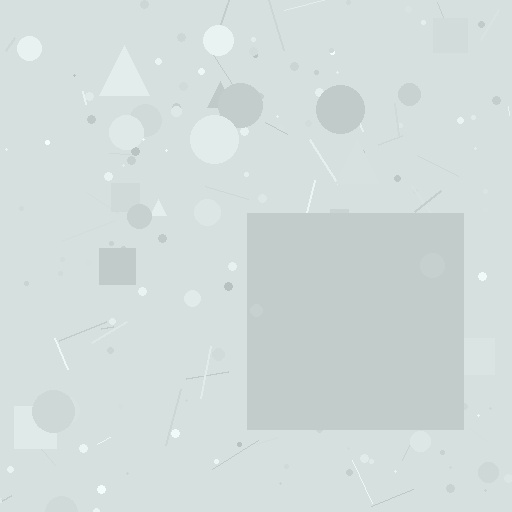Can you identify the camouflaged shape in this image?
The camouflaged shape is a square.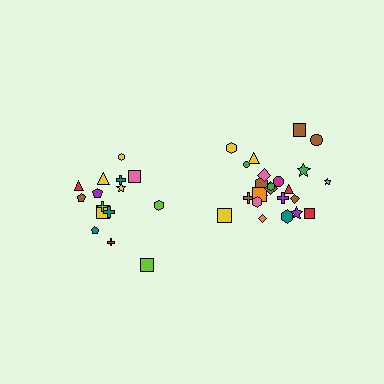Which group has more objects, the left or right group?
The right group.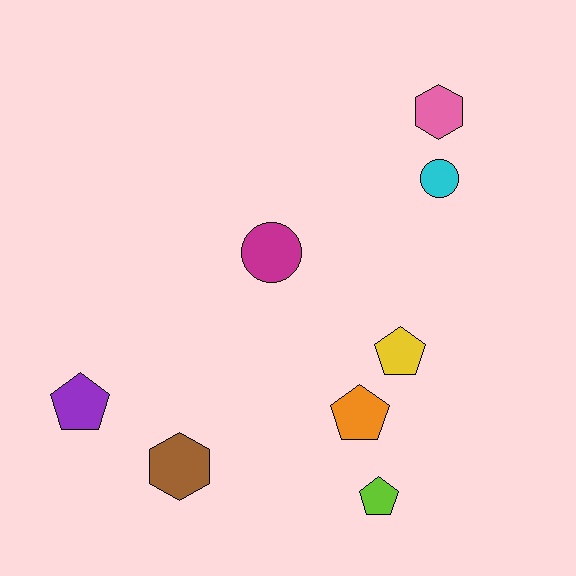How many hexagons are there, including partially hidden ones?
There are 2 hexagons.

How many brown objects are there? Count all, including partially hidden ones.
There is 1 brown object.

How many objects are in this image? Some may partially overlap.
There are 8 objects.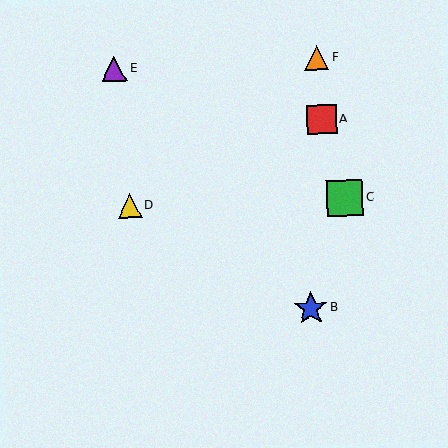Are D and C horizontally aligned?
Yes, both are at y≈206.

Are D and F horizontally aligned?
No, D is at y≈206 and F is at y≈58.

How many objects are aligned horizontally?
2 objects (C, D) are aligned horizontally.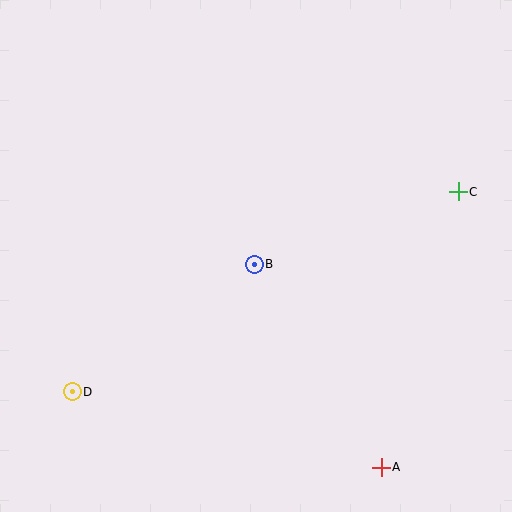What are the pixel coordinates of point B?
Point B is at (254, 264).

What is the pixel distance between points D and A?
The distance between D and A is 318 pixels.